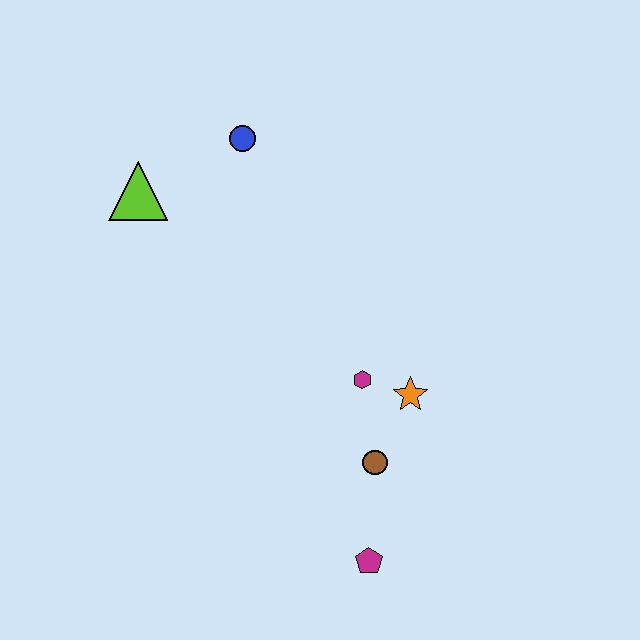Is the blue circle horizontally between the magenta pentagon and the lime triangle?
Yes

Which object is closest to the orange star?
The magenta hexagon is closest to the orange star.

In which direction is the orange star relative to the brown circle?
The orange star is above the brown circle.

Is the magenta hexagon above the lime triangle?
No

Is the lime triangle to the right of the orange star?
No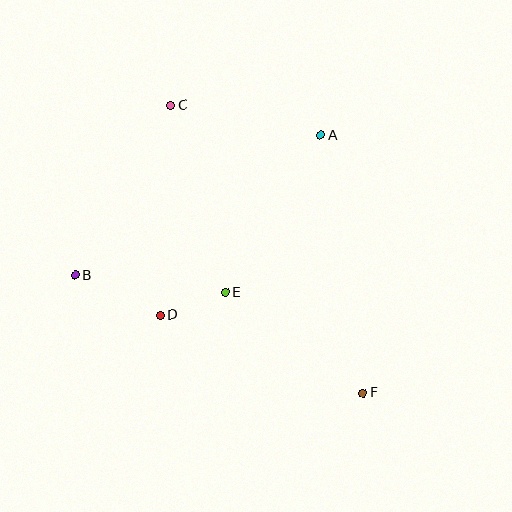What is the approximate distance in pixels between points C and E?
The distance between C and E is approximately 195 pixels.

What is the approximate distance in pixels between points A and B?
The distance between A and B is approximately 283 pixels.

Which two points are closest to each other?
Points D and E are closest to each other.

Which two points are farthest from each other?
Points C and F are farthest from each other.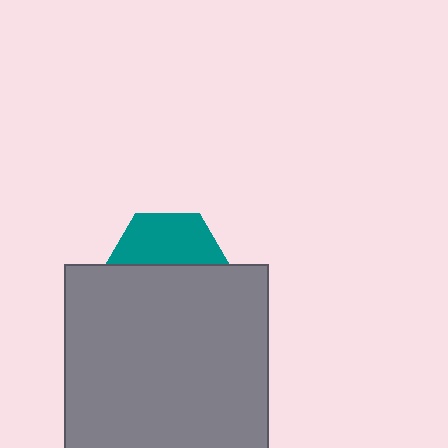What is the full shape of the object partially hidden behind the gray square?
The partially hidden object is a teal hexagon.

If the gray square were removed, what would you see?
You would see the complete teal hexagon.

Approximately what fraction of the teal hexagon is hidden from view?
Roughly 57% of the teal hexagon is hidden behind the gray square.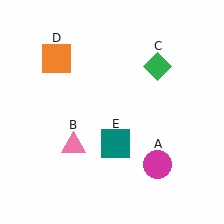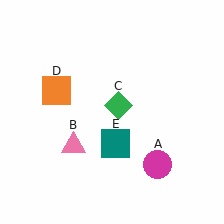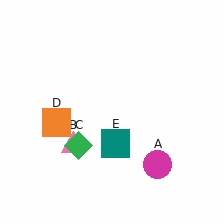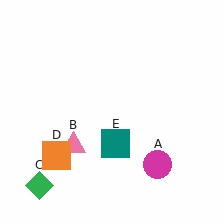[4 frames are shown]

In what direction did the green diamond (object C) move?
The green diamond (object C) moved down and to the left.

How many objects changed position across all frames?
2 objects changed position: green diamond (object C), orange square (object D).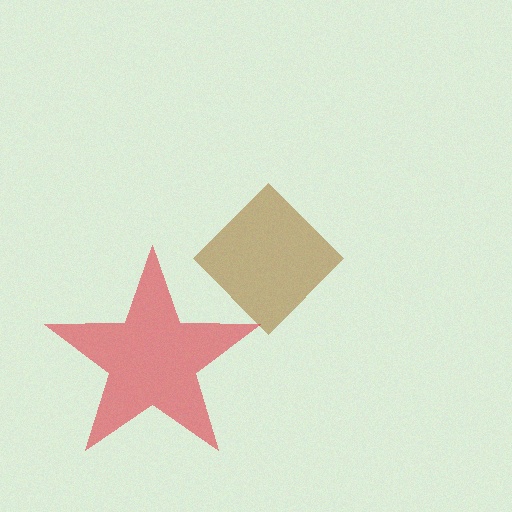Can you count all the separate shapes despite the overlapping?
Yes, there are 2 separate shapes.